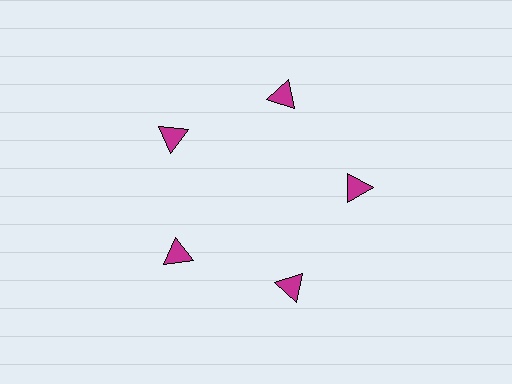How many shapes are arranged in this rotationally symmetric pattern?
There are 5 shapes, arranged in 5 groups of 1.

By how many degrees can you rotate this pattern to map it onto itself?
The pattern maps onto itself every 72 degrees of rotation.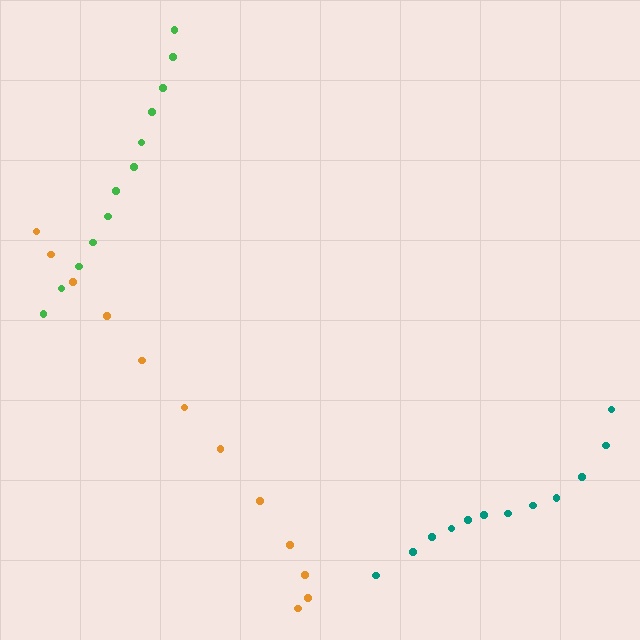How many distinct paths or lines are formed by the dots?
There are 3 distinct paths.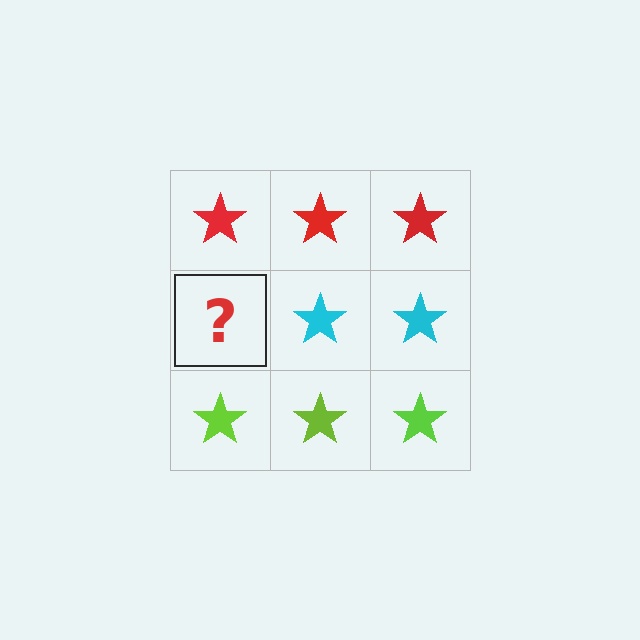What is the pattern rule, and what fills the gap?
The rule is that each row has a consistent color. The gap should be filled with a cyan star.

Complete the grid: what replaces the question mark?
The question mark should be replaced with a cyan star.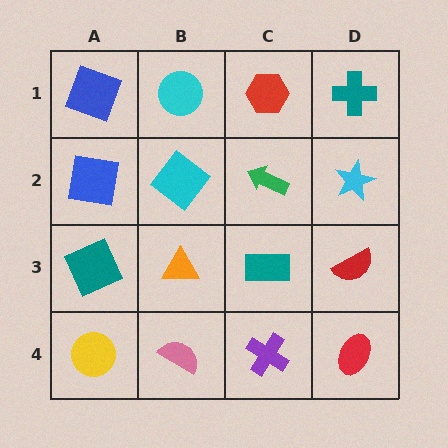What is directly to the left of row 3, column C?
An orange triangle.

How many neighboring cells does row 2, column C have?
4.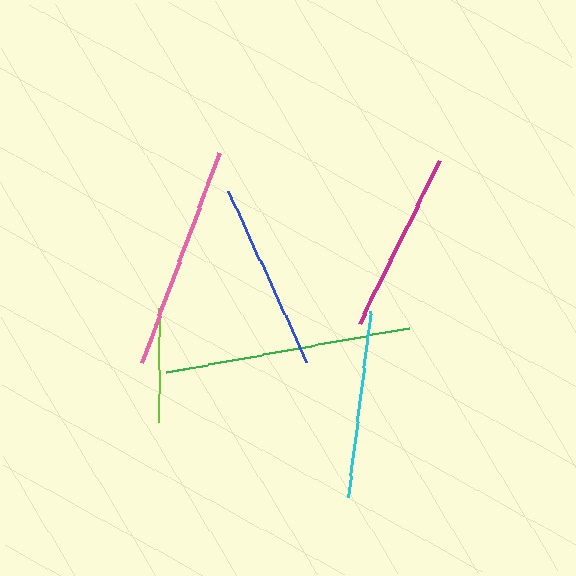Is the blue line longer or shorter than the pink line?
The pink line is longer than the blue line.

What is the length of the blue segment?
The blue segment is approximately 188 pixels long.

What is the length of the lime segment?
The lime segment is approximately 114 pixels long.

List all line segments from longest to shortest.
From longest to shortest: green, pink, blue, cyan, magenta, lime.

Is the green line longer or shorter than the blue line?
The green line is longer than the blue line.